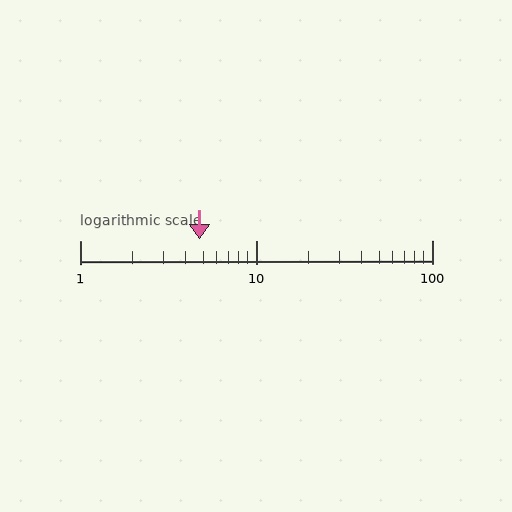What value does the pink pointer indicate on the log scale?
The pointer indicates approximately 4.8.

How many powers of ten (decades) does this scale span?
The scale spans 2 decades, from 1 to 100.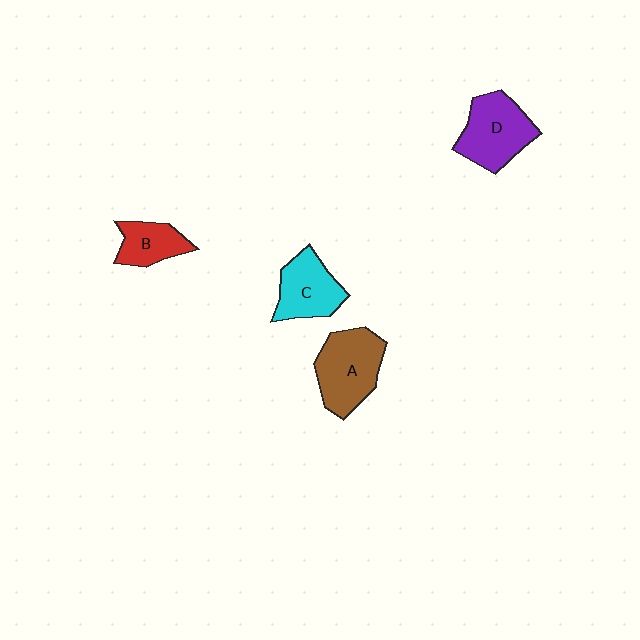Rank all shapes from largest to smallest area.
From largest to smallest: A (brown), D (purple), C (cyan), B (red).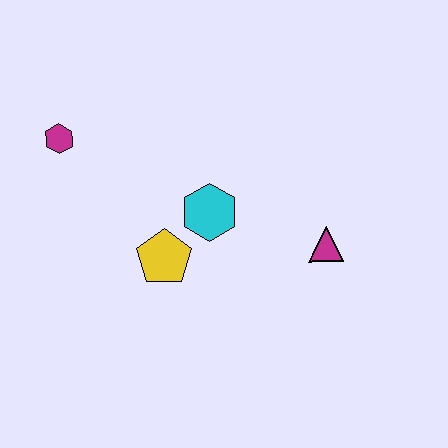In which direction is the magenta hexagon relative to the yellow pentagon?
The magenta hexagon is above the yellow pentagon.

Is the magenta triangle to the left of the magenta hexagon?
No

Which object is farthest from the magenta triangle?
The magenta hexagon is farthest from the magenta triangle.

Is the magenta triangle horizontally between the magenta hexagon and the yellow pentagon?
No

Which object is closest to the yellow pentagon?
The cyan hexagon is closest to the yellow pentagon.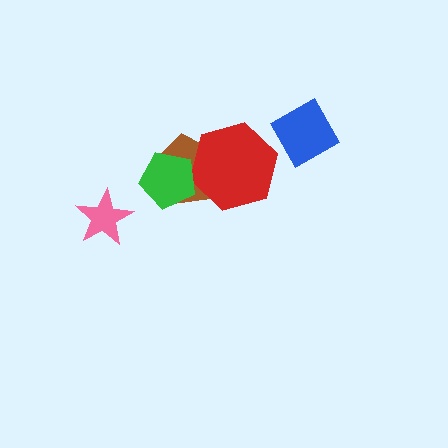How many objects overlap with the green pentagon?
2 objects overlap with the green pentagon.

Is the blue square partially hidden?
No, no other shape covers it.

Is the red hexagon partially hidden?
Yes, it is partially covered by another shape.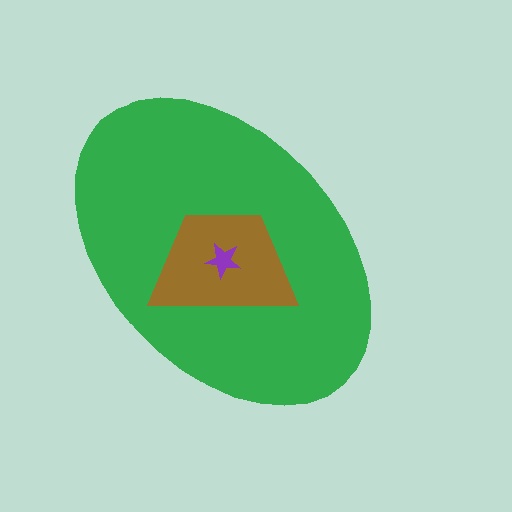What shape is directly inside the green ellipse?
The brown trapezoid.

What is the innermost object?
The purple star.